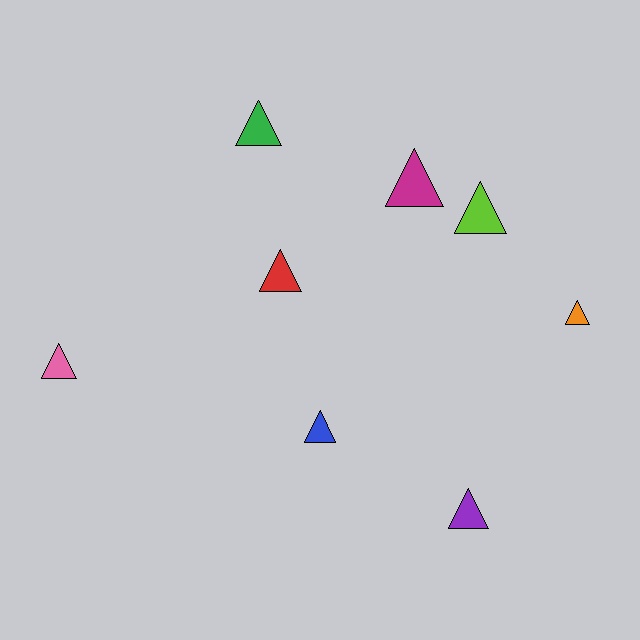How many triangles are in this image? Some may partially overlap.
There are 8 triangles.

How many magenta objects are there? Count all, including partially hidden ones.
There is 1 magenta object.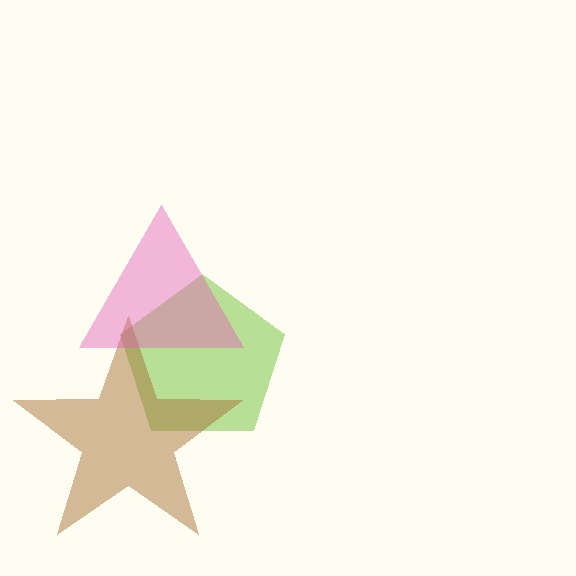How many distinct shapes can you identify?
There are 3 distinct shapes: a lime pentagon, a brown star, a pink triangle.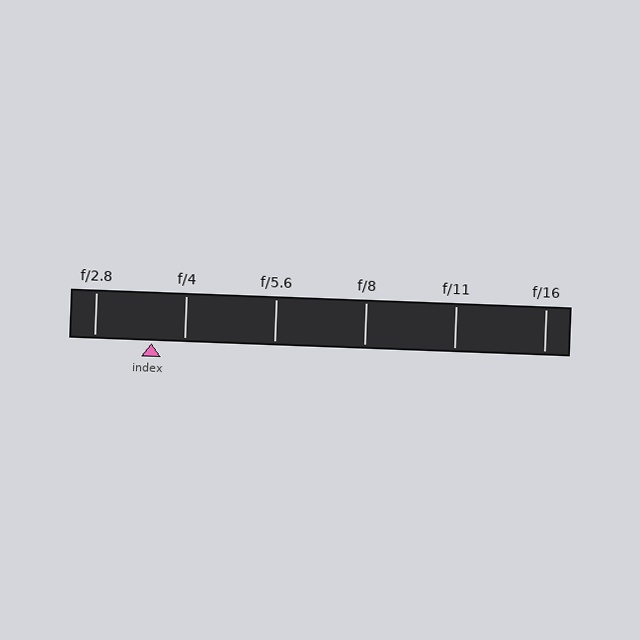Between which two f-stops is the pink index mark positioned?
The index mark is between f/2.8 and f/4.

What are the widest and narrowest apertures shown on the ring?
The widest aperture shown is f/2.8 and the narrowest is f/16.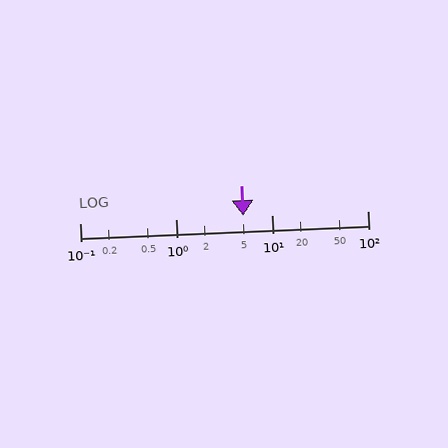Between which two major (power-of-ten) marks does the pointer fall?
The pointer is between 1 and 10.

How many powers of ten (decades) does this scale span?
The scale spans 3 decades, from 0.1 to 100.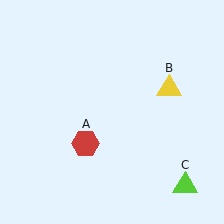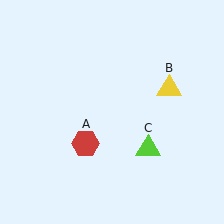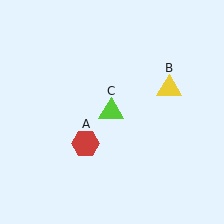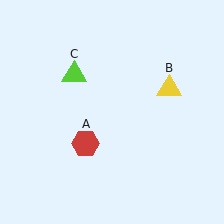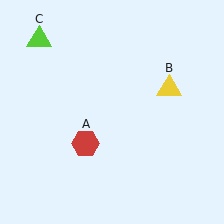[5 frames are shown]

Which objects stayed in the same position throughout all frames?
Red hexagon (object A) and yellow triangle (object B) remained stationary.